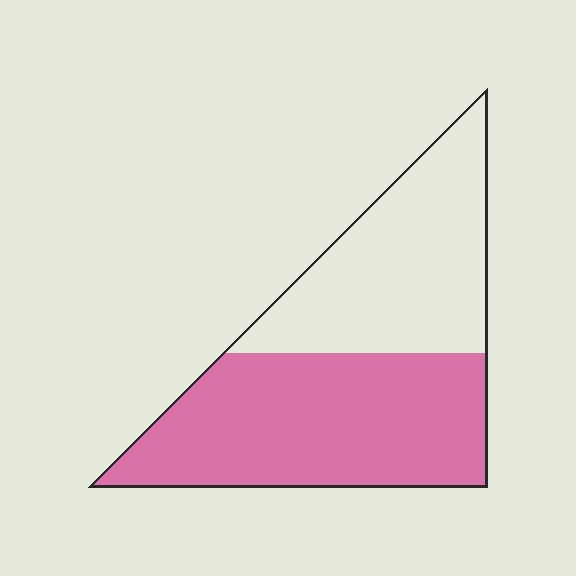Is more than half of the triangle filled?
Yes.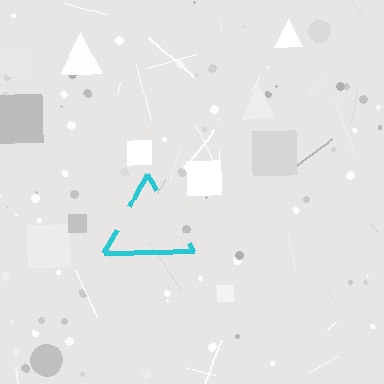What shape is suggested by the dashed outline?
The dashed outline suggests a triangle.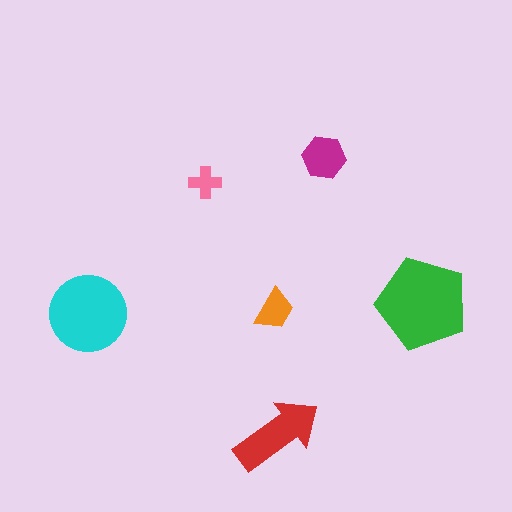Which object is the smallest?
The pink cross.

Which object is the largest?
The green pentagon.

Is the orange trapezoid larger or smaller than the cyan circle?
Smaller.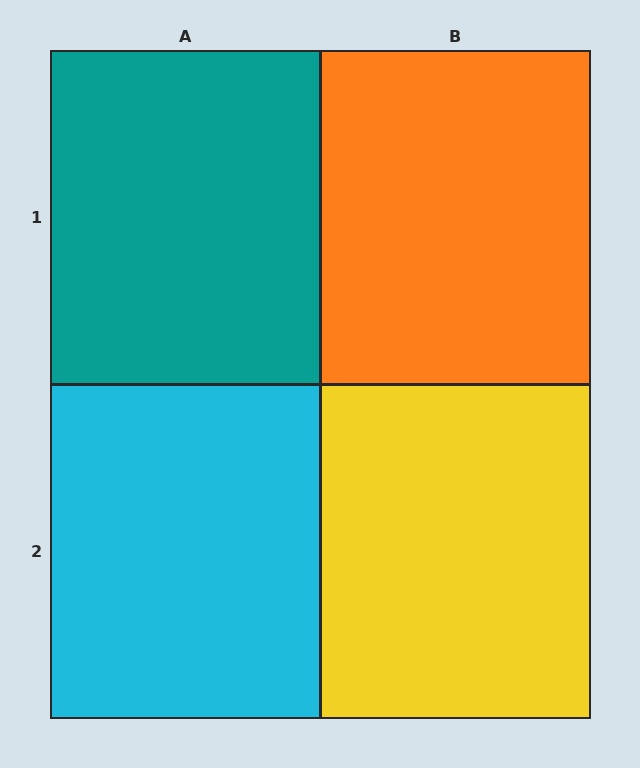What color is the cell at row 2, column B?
Yellow.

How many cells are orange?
1 cell is orange.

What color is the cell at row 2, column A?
Cyan.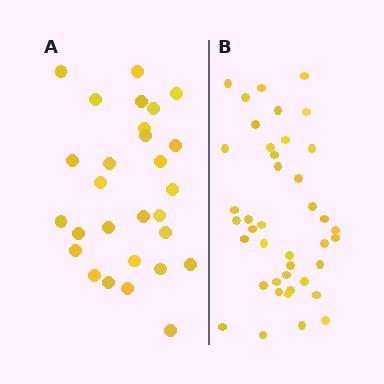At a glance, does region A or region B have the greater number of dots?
Region B (the right region) has more dots.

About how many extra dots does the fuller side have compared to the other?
Region B has approximately 15 more dots than region A.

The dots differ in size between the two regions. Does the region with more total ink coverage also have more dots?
No. Region A has more total ink coverage because its dots are larger, but region B actually contains more individual dots. Total area can be misleading — the number of items is what matters here.